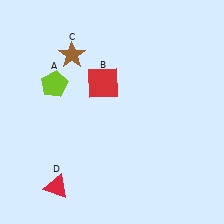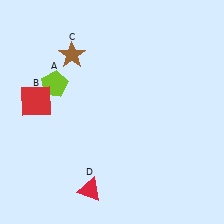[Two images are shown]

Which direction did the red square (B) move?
The red square (B) moved left.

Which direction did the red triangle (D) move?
The red triangle (D) moved right.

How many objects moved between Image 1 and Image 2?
2 objects moved between the two images.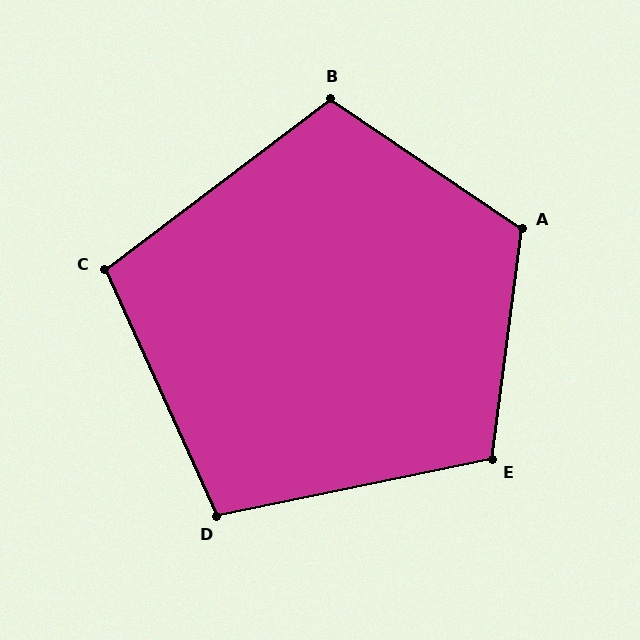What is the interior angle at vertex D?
Approximately 103 degrees (obtuse).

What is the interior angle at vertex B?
Approximately 109 degrees (obtuse).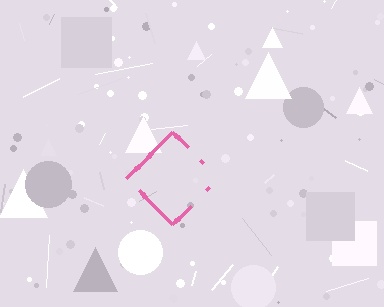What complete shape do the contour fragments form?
The contour fragments form a diamond.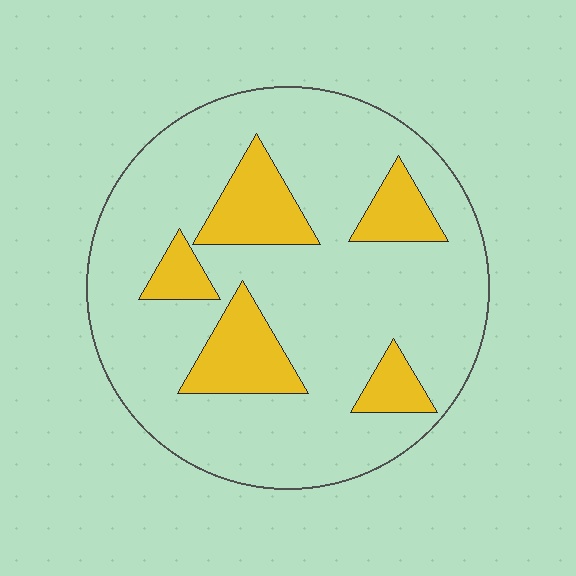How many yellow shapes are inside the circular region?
5.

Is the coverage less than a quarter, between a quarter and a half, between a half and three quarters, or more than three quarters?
Less than a quarter.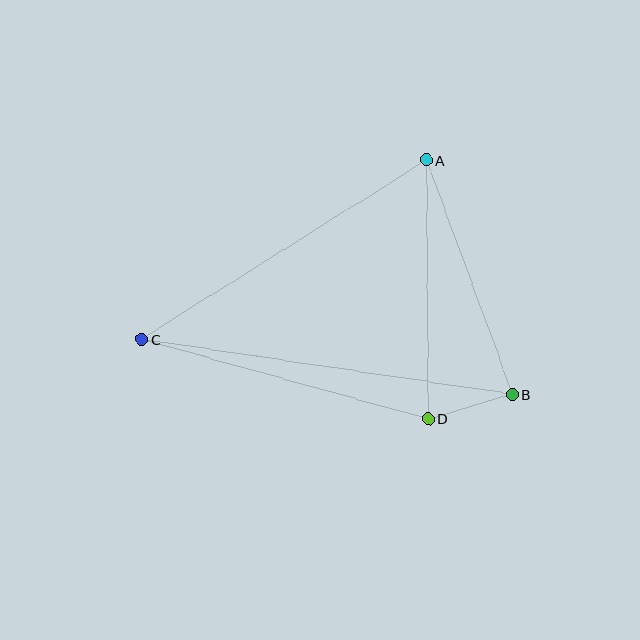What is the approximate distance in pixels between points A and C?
The distance between A and C is approximately 337 pixels.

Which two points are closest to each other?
Points B and D are closest to each other.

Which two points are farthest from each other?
Points B and C are farthest from each other.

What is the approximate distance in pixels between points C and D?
The distance between C and D is approximately 297 pixels.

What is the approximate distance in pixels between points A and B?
The distance between A and B is approximately 249 pixels.